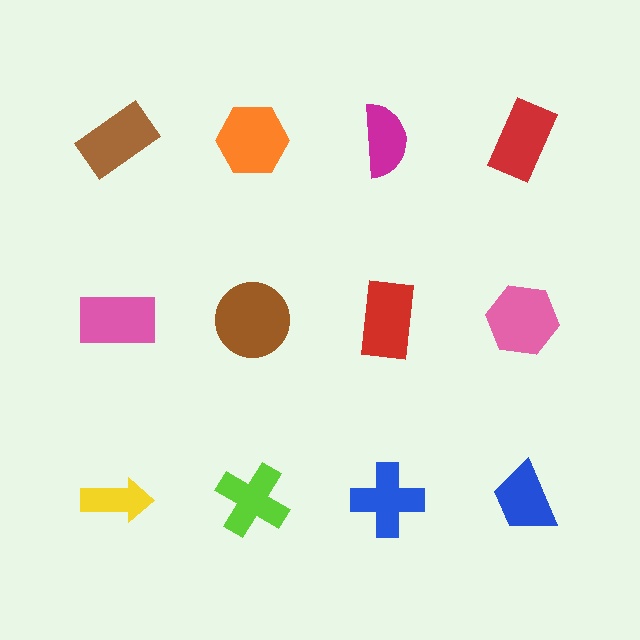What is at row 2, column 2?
A brown circle.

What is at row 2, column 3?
A red rectangle.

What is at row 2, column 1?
A pink rectangle.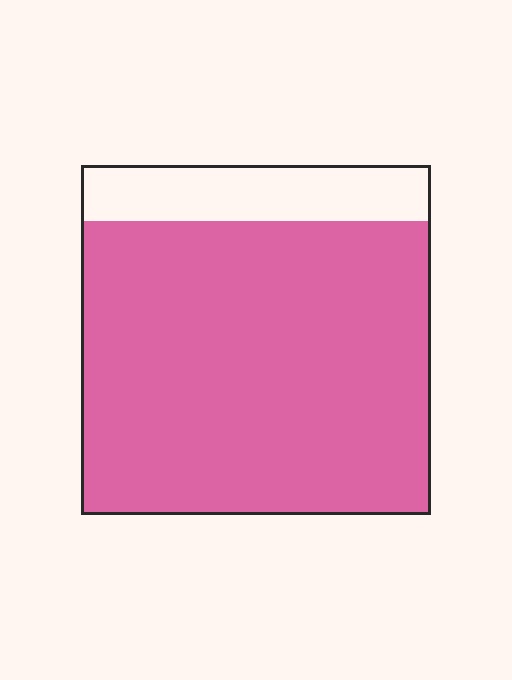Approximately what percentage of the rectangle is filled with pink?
Approximately 85%.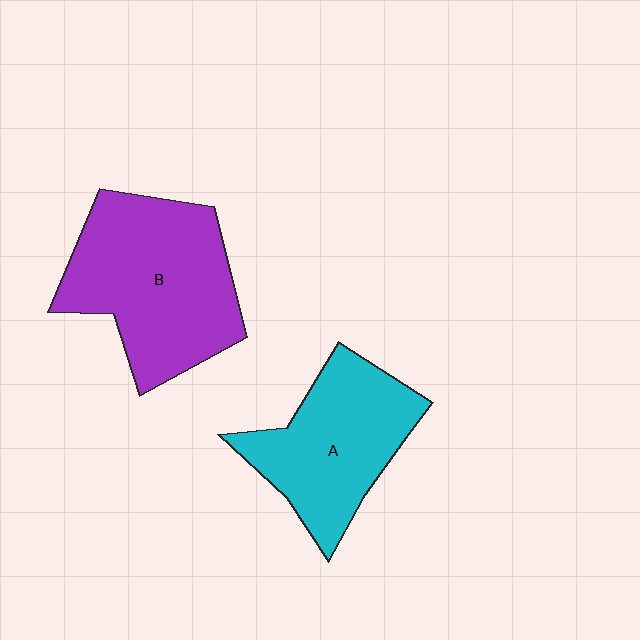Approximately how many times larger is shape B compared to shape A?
Approximately 1.3 times.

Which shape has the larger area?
Shape B (purple).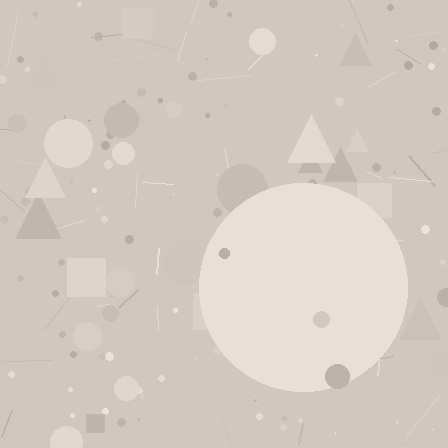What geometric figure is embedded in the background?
A circle is embedded in the background.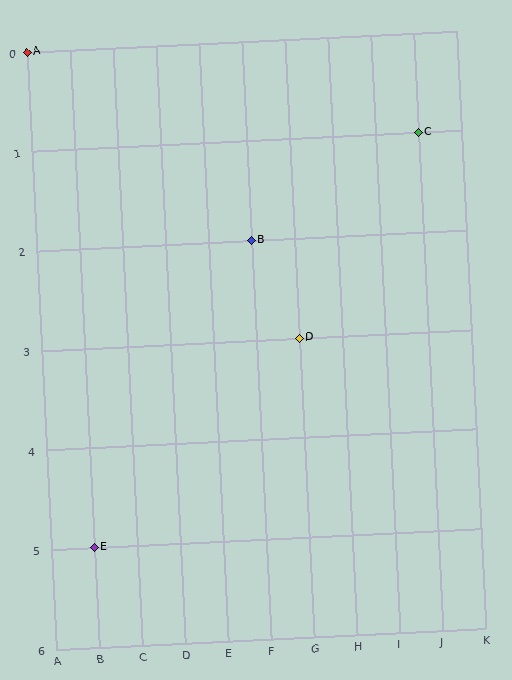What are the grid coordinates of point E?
Point E is at grid coordinates (B, 5).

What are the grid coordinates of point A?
Point A is at grid coordinates (A, 0).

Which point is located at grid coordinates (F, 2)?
Point B is at (F, 2).